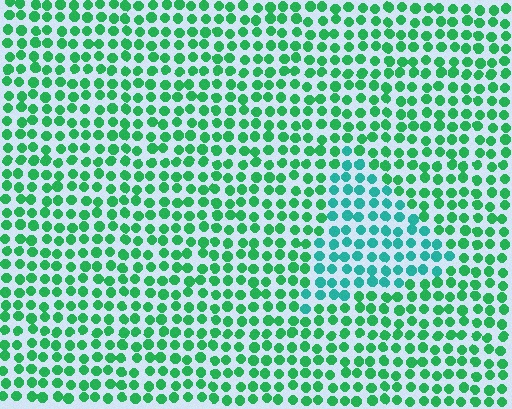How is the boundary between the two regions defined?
The boundary is defined purely by a slight shift in hue (about 33 degrees). Spacing, size, and orientation are identical on both sides.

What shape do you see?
I see a triangle.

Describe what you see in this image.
The image is filled with small green elements in a uniform arrangement. A triangle-shaped region is visible where the elements are tinted to a slightly different hue, forming a subtle color boundary.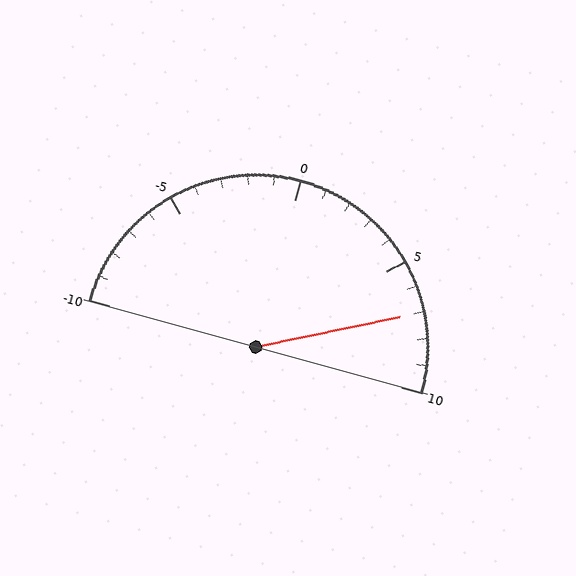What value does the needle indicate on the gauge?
The needle indicates approximately 7.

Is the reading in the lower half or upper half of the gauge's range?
The reading is in the upper half of the range (-10 to 10).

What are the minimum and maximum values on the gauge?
The gauge ranges from -10 to 10.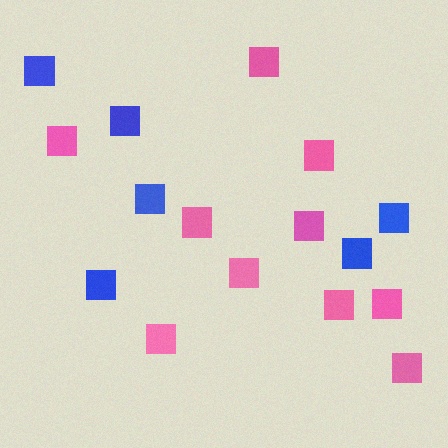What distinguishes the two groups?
There are 2 groups: one group of blue squares (6) and one group of pink squares (10).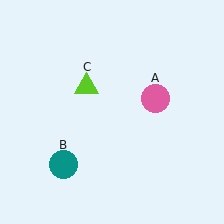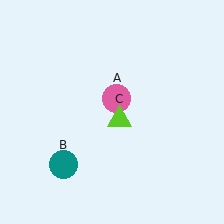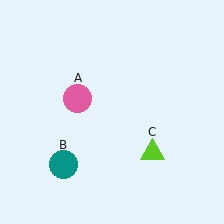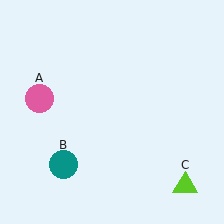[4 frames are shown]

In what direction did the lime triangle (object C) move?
The lime triangle (object C) moved down and to the right.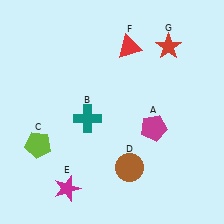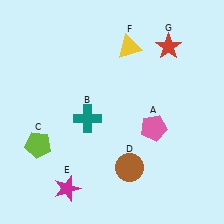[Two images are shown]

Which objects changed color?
A changed from magenta to pink. F changed from red to yellow.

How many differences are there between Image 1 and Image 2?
There are 2 differences between the two images.